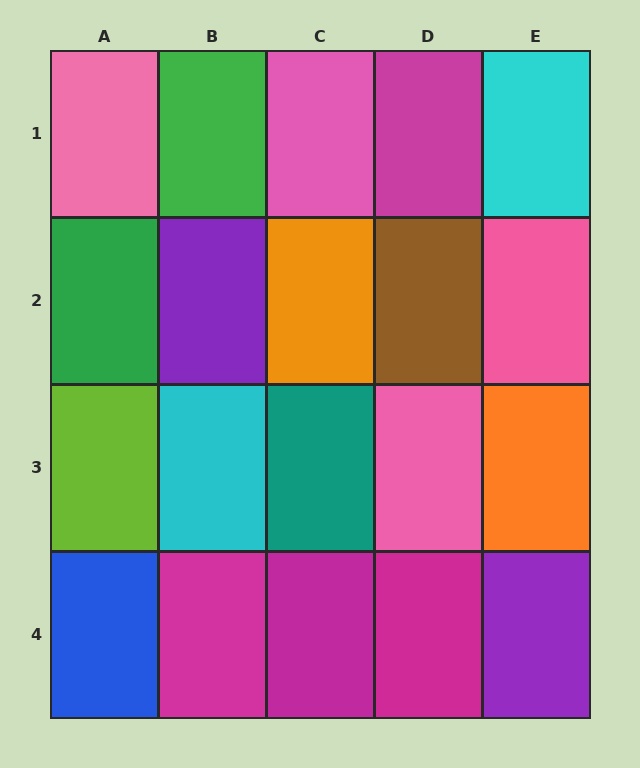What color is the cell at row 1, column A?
Pink.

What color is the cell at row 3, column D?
Pink.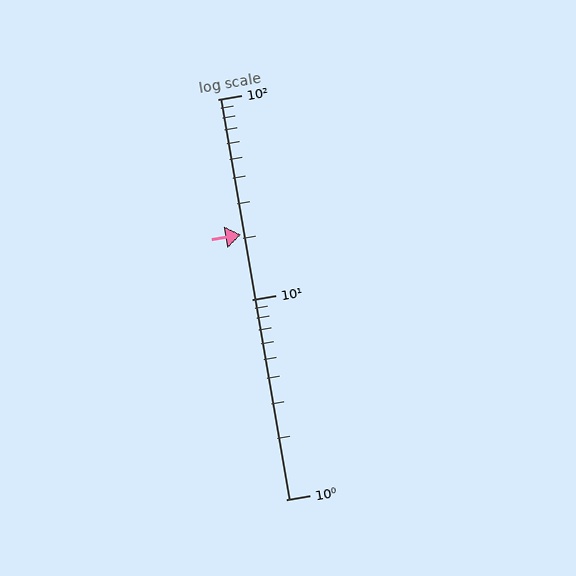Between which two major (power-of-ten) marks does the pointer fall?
The pointer is between 10 and 100.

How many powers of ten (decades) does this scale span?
The scale spans 2 decades, from 1 to 100.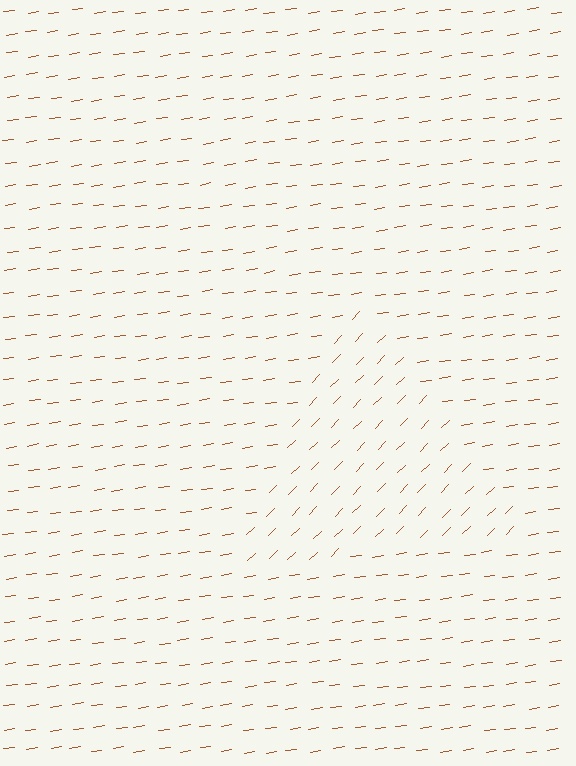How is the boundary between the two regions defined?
The boundary is defined purely by a change in line orientation (approximately 37 degrees difference). All lines are the same color and thickness.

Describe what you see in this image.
The image is filled with small brown line segments. A triangle region in the image has lines oriented differently from the surrounding lines, creating a visible texture boundary.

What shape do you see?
I see a triangle.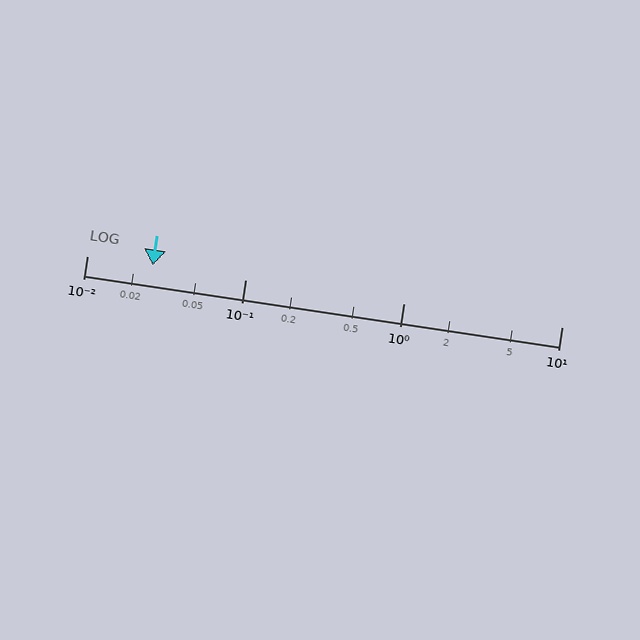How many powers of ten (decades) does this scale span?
The scale spans 3 decades, from 0.01 to 10.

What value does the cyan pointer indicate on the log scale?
The pointer indicates approximately 0.026.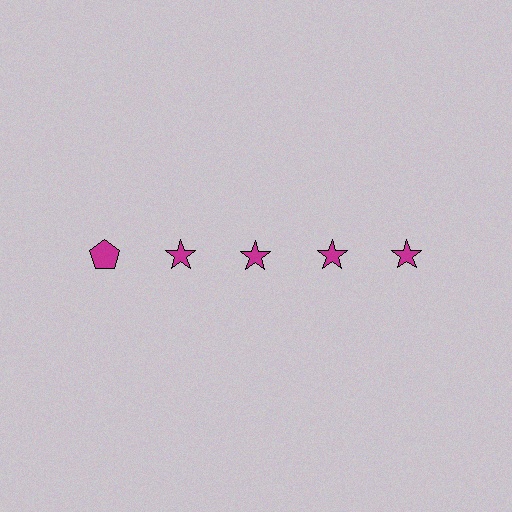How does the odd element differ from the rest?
It has a different shape: pentagon instead of star.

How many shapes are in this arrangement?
There are 5 shapes arranged in a grid pattern.